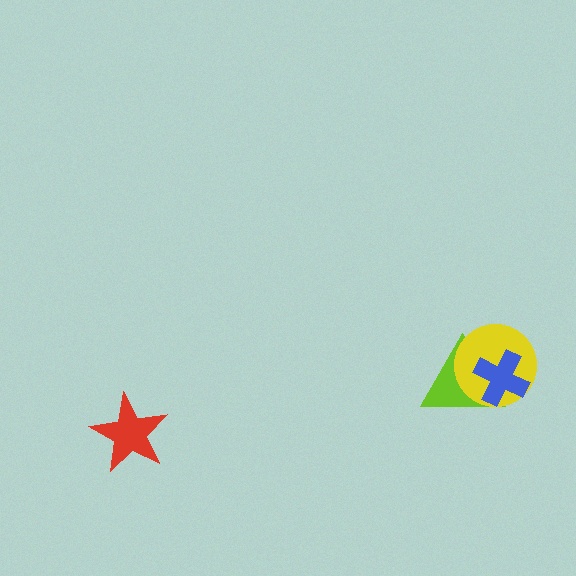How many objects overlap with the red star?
0 objects overlap with the red star.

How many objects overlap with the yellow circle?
2 objects overlap with the yellow circle.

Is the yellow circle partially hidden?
Yes, it is partially covered by another shape.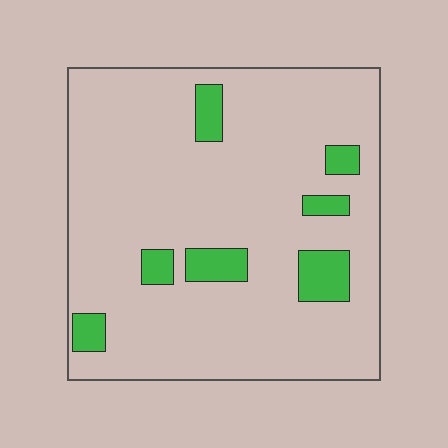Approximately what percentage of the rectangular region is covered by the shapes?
Approximately 10%.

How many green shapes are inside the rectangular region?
7.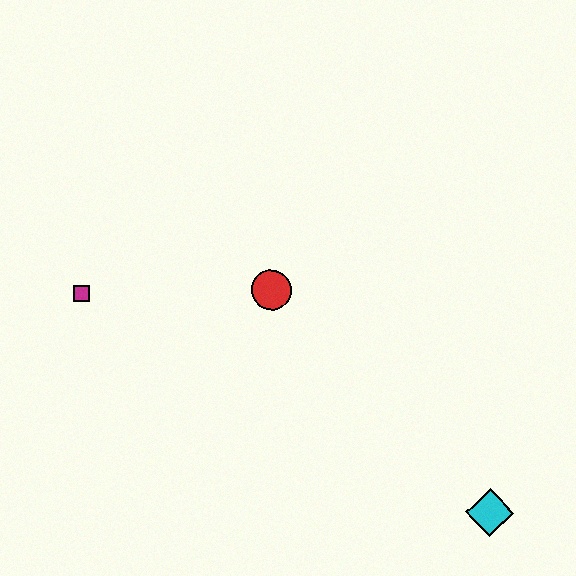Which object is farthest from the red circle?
The cyan diamond is farthest from the red circle.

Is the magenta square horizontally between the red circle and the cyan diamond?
No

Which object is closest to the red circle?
The magenta square is closest to the red circle.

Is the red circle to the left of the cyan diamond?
Yes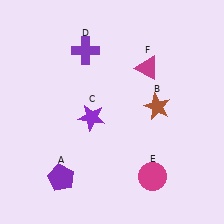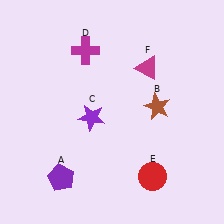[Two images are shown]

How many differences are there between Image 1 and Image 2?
There are 2 differences between the two images.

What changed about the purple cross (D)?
In Image 1, D is purple. In Image 2, it changed to magenta.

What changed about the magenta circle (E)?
In Image 1, E is magenta. In Image 2, it changed to red.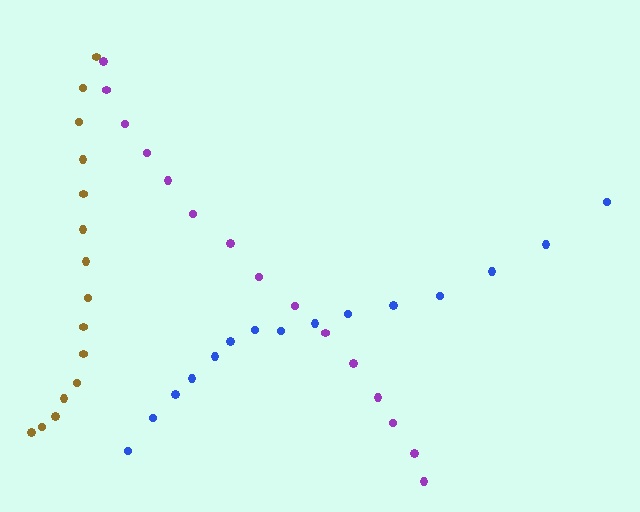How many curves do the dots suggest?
There are 3 distinct paths.